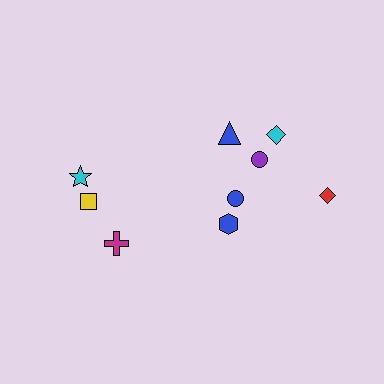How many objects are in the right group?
There are 6 objects.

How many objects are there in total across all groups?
There are 9 objects.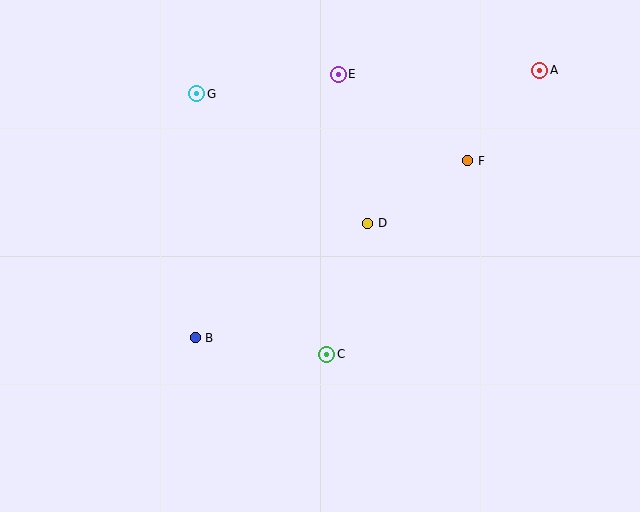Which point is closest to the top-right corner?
Point A is closest to the top-right corner.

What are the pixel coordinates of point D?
Point D is at (368, 223).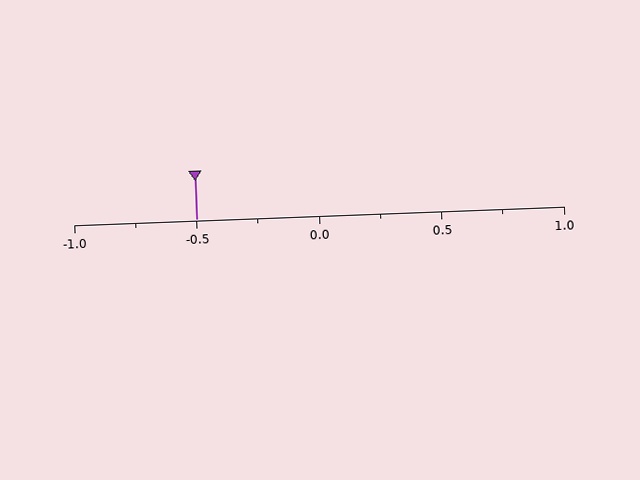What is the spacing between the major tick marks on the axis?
The major ticks are spaced 0.5 apart.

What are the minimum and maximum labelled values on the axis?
The axis runs from -1.0 to 1.0.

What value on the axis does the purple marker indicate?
The marker indicates approximately -0.5.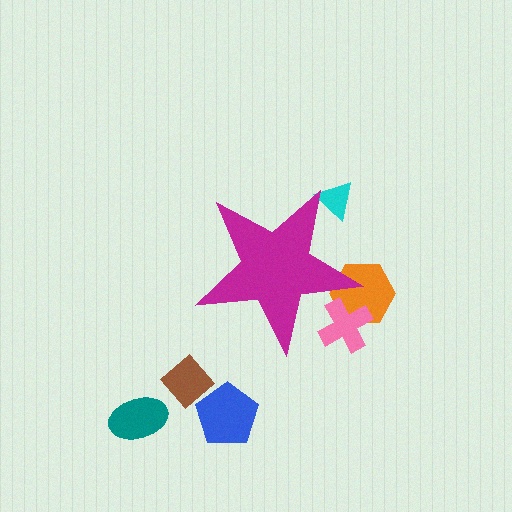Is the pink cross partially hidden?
Yes, the pink cross is partially hidden behind the magenta star.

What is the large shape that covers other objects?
A magenta star.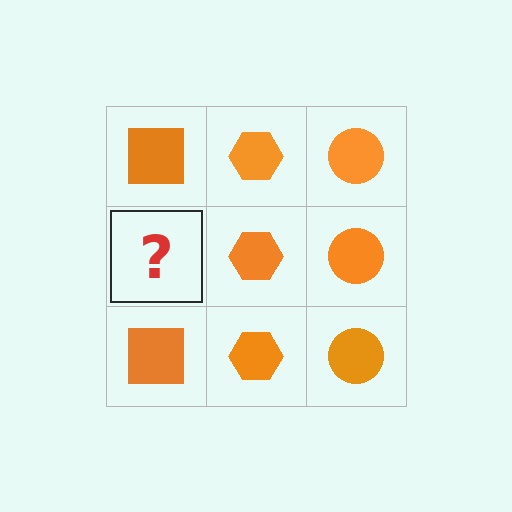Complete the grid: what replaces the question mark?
The question mark should be replaced with an orange square.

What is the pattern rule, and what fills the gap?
The rule is that each column has a consistent shape. The gap should be filled with an orange square.